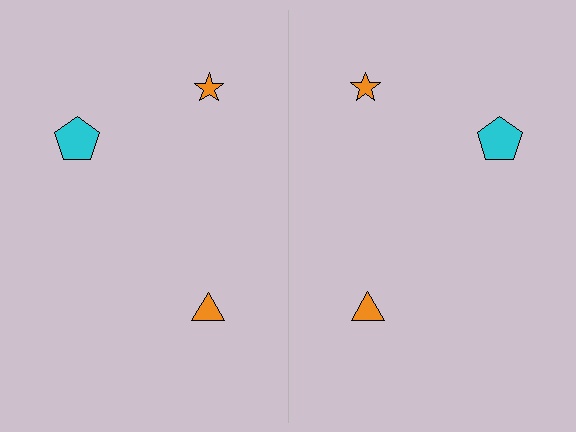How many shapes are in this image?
There are 6 shapes in this image.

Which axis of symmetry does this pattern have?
The pattern has a vertical axis of symmetry running through the center of the image.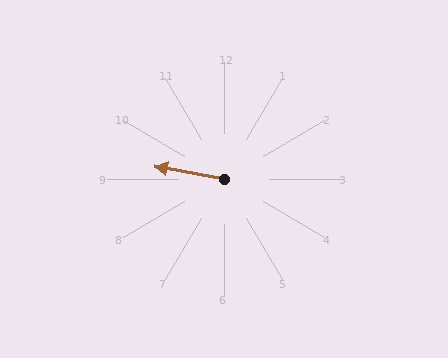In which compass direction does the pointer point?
West.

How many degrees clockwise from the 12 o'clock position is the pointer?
Approximately 281 degrees.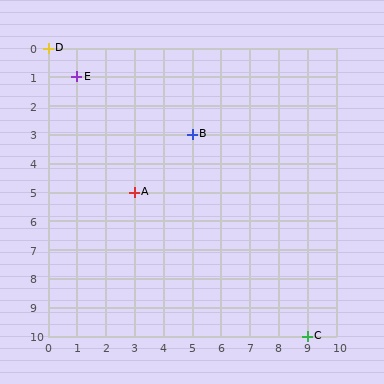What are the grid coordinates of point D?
Point D is at grid coordinates (0, 0).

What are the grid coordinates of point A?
Point A is at grid coordinates (3, 5).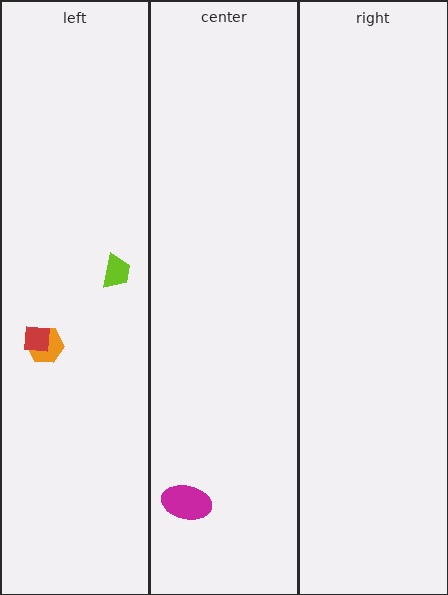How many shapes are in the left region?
3.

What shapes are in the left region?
The lime trapezoid, the orange hexagon, the red square.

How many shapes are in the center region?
1.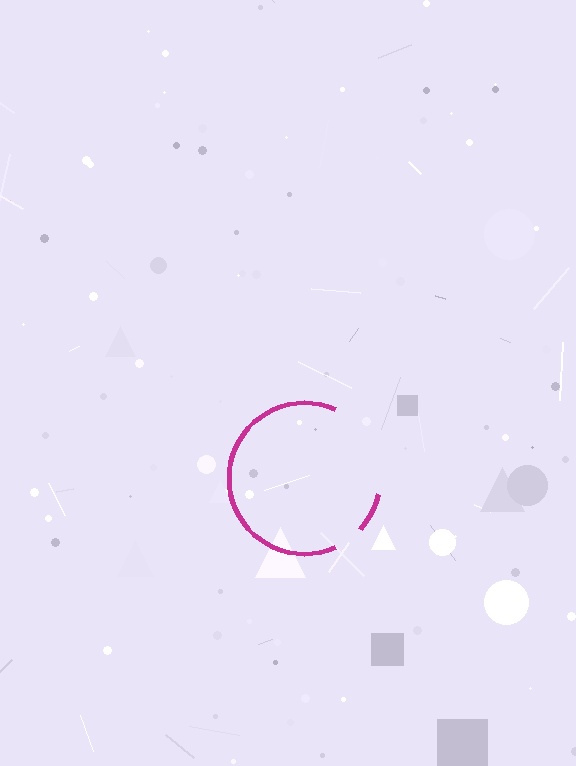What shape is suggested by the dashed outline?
The dashed outline suggests a circle.